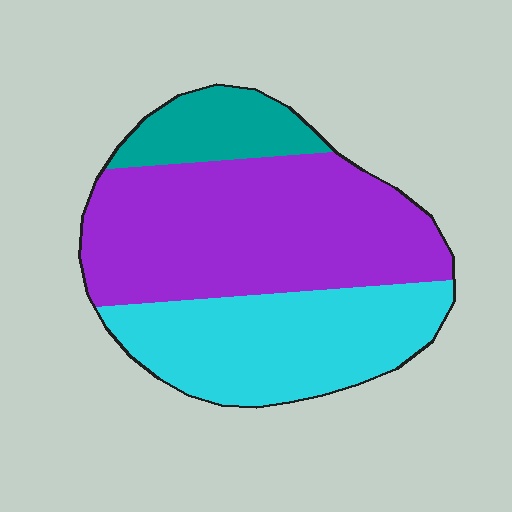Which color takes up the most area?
Purple, at roughly 50%.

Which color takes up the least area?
Teal, at roughly 15%.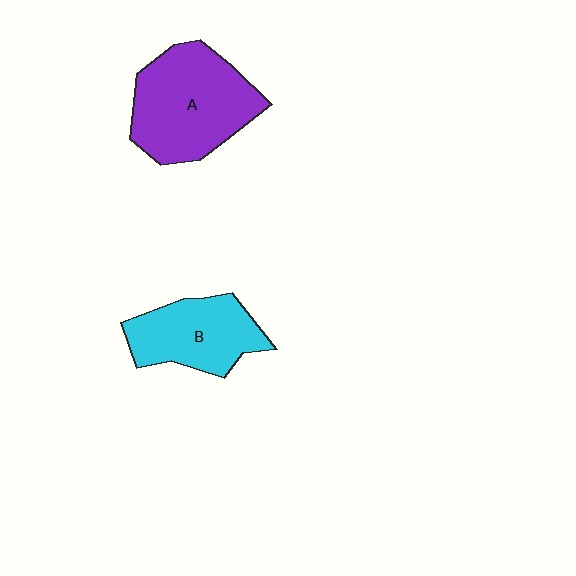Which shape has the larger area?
Shape A (purple).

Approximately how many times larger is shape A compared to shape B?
Approximately 1.4 times.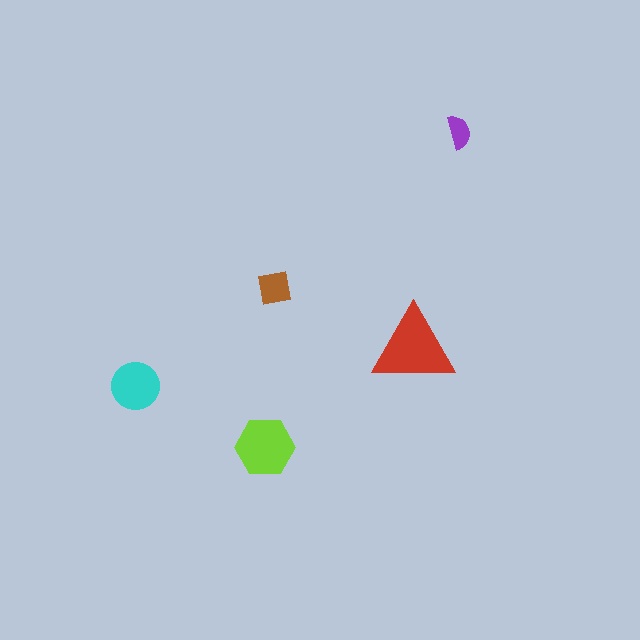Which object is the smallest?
The purple semicircle.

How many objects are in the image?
There are 5 objects in the image.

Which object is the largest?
The red triangle.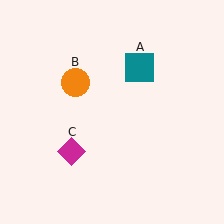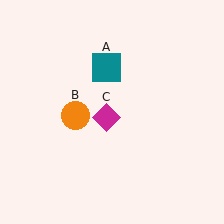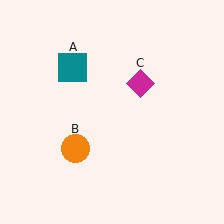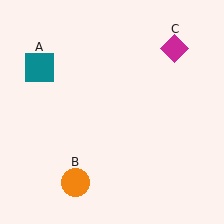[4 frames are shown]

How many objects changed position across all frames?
3 objects changed position: teal square (object A), orange circle (object B), magenta diamond (object C).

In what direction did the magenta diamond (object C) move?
The magenta diamond (object C) moved up and to the right.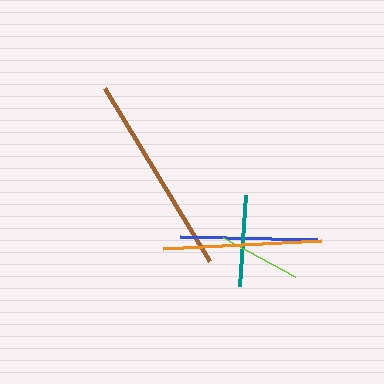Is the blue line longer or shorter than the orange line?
The orange line is longer than the blue line.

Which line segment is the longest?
The brown line is the longest at approximately 202 pixels.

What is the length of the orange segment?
The orange segment is approximately 158 pixels long.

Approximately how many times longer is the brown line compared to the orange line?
The brown line is approximately 1.3 times the length of the orange line.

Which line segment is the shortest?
The lime line is the shortest at approximately 82 pixels.